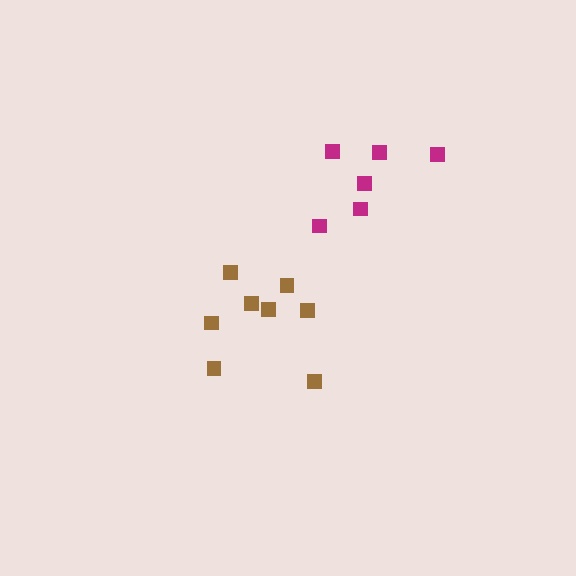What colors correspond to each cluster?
The clusters are colored: brown, magenta.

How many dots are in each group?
Group 1: 8 dots, Group 2: 6 dots (14 total).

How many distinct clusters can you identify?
There are 2 distinct clusters.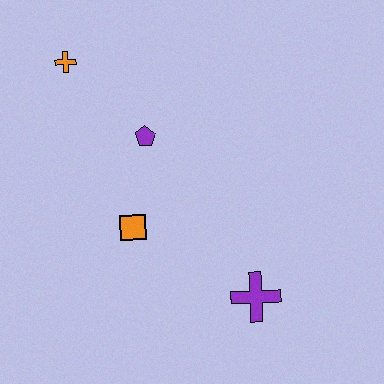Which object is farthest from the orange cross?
The purple cross is farthest from the orange cross.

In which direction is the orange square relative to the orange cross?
The orange square is below the orange cross.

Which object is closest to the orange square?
The purple pentagon is closest to the orange square.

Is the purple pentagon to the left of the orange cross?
No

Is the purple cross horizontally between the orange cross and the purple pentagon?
No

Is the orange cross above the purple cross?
Yes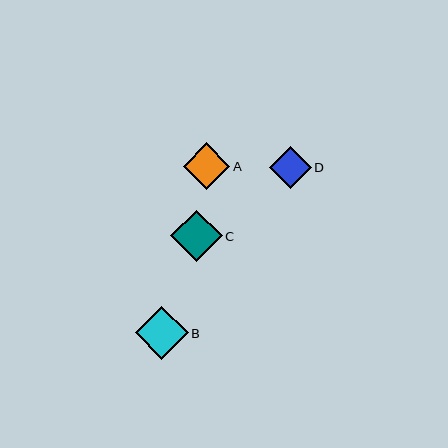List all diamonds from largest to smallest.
From largest to smallest: B, C, A, D.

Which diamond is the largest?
Diamond B is the largest with a size of approximately 53 pixels.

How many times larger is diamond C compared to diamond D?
Diamond C is approximately 1.2 times the size of diamond D.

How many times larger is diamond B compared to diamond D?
Diamond B is approximately 1.3 times the size of diamond D.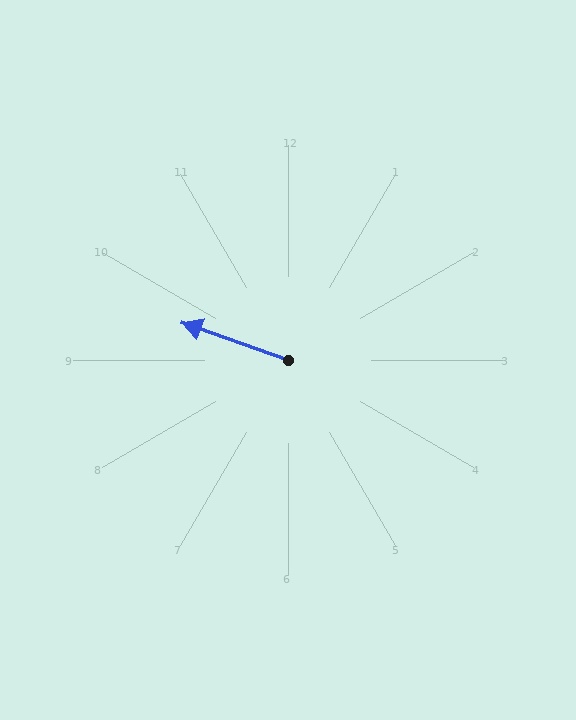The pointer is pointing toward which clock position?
Roughly 10 o'clock.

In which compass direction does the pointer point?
West.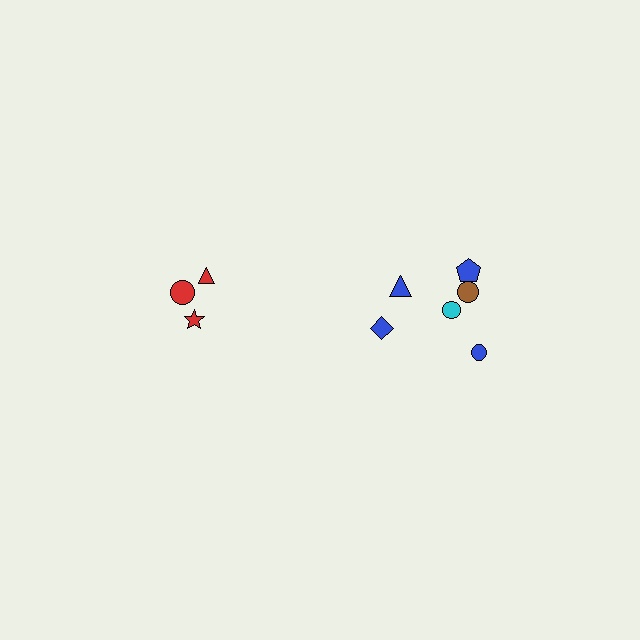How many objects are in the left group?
There are 3 objects.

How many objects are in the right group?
There are 6 objects.